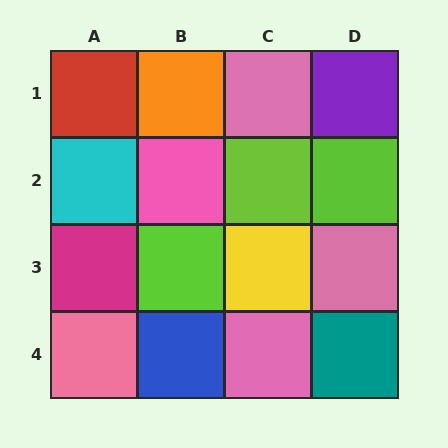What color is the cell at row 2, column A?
Cyan.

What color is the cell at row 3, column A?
Magenta.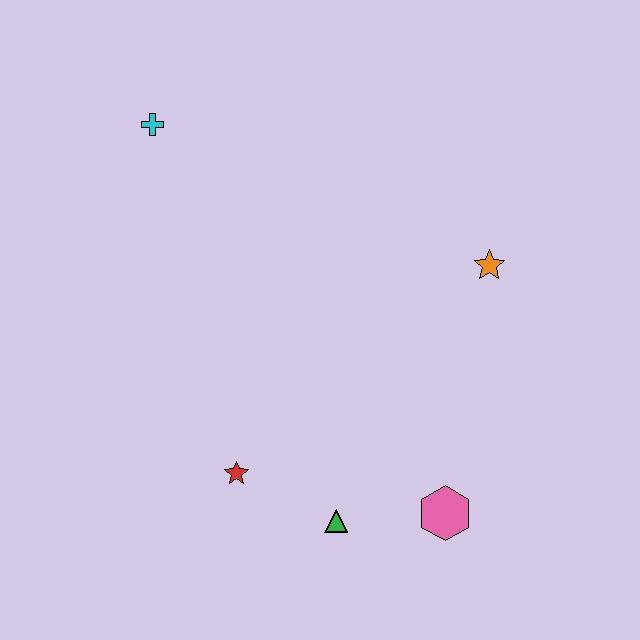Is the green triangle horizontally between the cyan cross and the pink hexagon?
Yes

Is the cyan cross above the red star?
Yes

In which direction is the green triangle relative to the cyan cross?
The green triangle is below the cyan cross.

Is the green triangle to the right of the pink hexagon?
No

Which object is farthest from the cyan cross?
The pink hexagon is farthest from the cyan cross.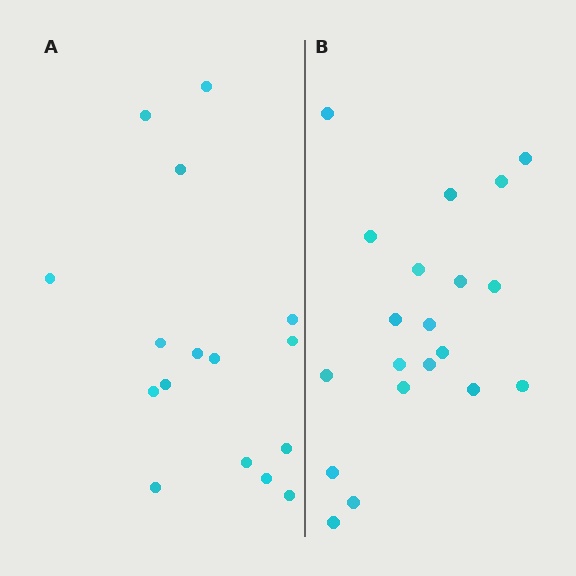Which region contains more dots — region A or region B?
Region B (the right region) has more dots.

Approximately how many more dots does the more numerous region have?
Region B has about 4 more dots than region A.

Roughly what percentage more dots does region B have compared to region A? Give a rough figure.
About 25% more.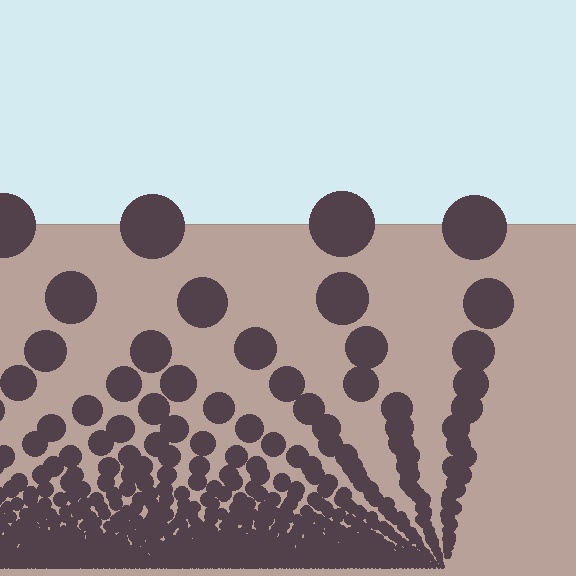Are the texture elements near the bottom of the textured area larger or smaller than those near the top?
Smaller. The gradient is inverted — elements near the bottom are smaller and denser.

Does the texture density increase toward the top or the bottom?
Density increases toward the bottom.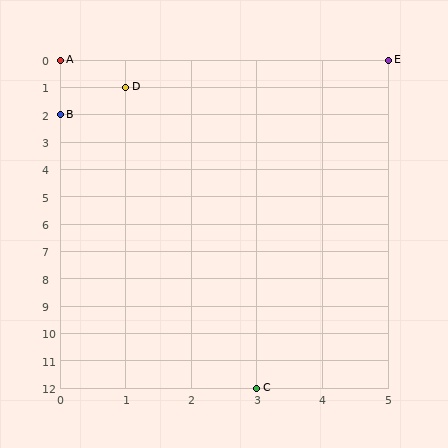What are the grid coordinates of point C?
Point C is at grid coordinates (3, 12).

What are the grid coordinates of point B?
Point B is at grid coordinates (0, 2).